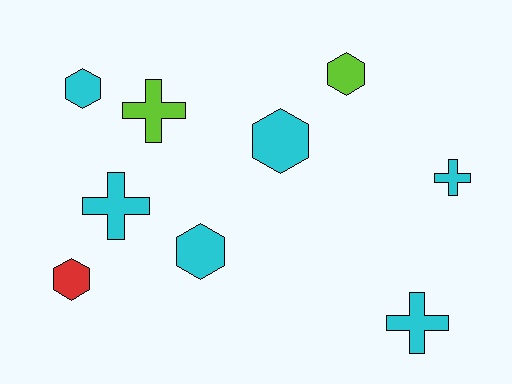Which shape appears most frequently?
Hexagon, with 5 objects.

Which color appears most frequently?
Cyan, with 6 objects.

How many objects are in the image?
There are 9 objects.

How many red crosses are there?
There are no red crosses.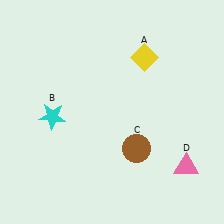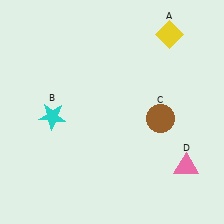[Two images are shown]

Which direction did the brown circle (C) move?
The brown circle (C) moved up.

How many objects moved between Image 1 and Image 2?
2 objects moved between the two images.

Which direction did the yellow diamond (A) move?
The yellow diamond (A) moved right.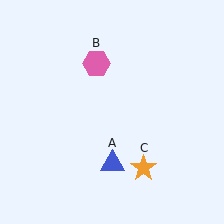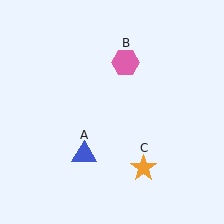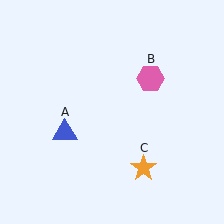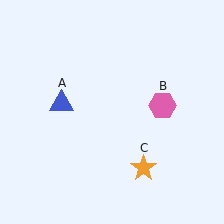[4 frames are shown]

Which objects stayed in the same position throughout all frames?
Orange star (object C) remained stationary.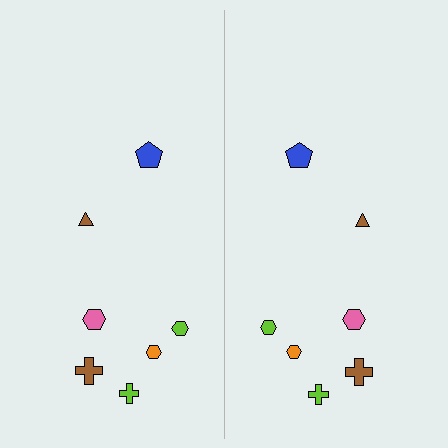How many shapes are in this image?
There are 14 shapes in this image.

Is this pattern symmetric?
Yes, this pattern has bilateral (reflection) symmetry.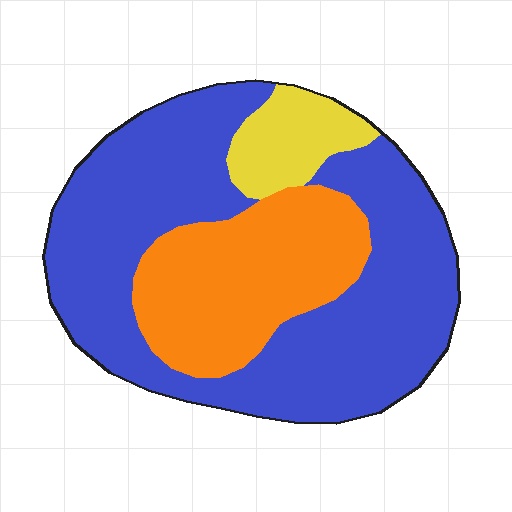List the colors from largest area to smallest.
From largest to smallest: blue, orange, yellow.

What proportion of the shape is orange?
Orange takes up about one quarter (1/4) of the shape.